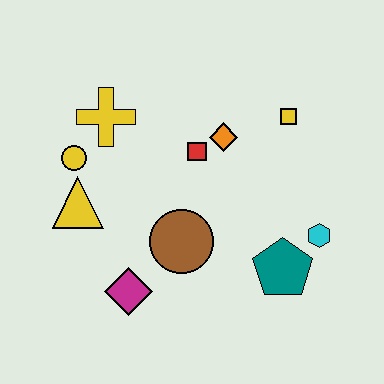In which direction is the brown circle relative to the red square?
The brown circle is below the red square.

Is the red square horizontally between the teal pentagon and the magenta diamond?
Yes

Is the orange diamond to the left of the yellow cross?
No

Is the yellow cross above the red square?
Yes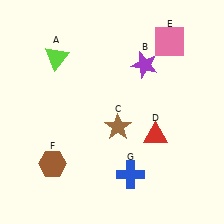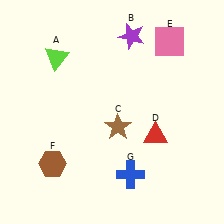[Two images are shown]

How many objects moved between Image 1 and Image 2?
1 object moved between the two images.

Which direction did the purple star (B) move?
The purple star (B) moved up.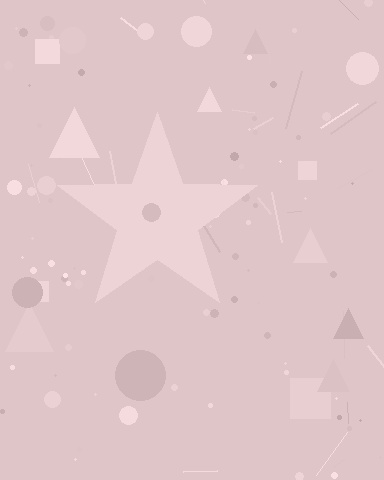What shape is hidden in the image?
A star is hidden in the image.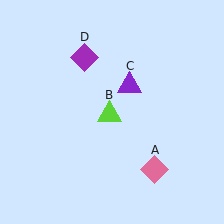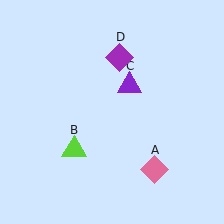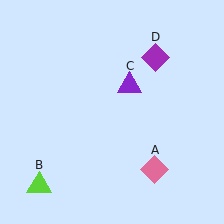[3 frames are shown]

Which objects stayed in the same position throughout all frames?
Pink diamond (object A) and purple triangle (object C) remained stationary.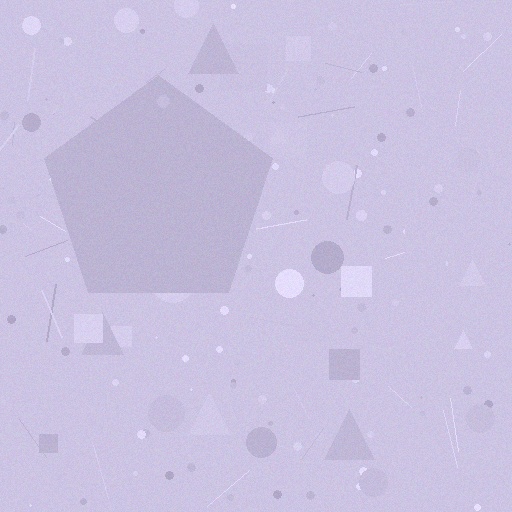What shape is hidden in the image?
A pentagon is hidden in the image.